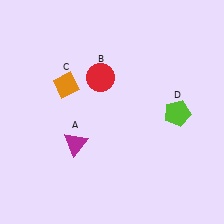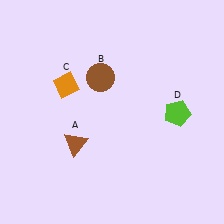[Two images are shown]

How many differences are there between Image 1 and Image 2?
There are 2 differences between the two images.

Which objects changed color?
A changed from magenta to brown. B changed from red to brown.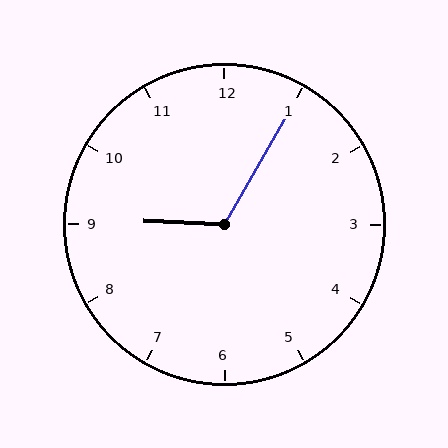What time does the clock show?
9:05.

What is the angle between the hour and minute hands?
Approximately 118 degrees.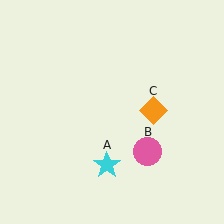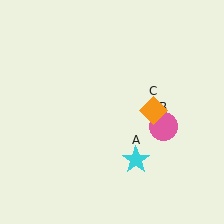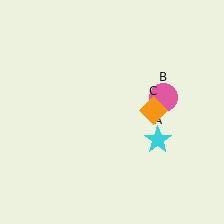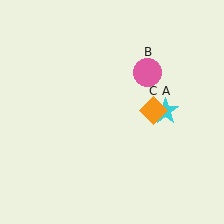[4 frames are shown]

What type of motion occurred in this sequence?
The cyan star (object A), pink circle (object B) rotated counterclockwise around the center of the scene.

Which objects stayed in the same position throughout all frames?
Orange diamond (object C) remained stationary.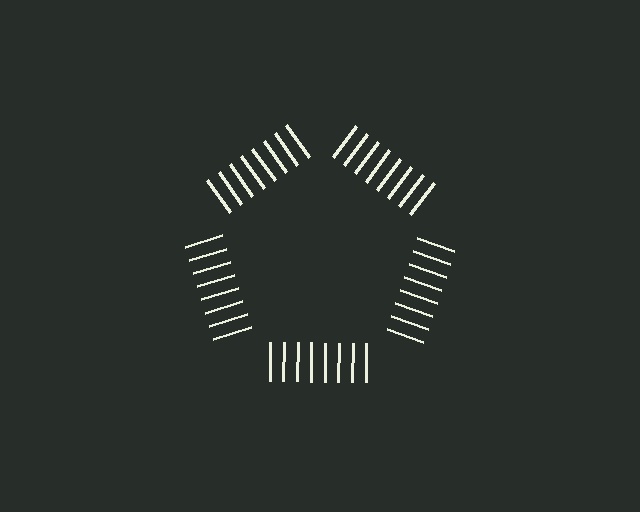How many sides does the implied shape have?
5 sides — the line-ends trace a pentagon.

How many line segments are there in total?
40 — 8 along each of the 5 edges.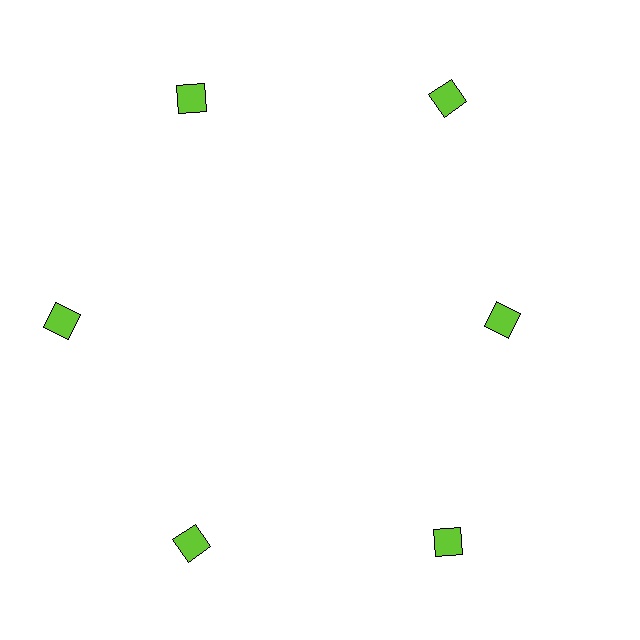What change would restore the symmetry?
The symmetry would be restored by moving it outward, back onto the ring so that all 6 squares sit at equal angles and equal distance from the center.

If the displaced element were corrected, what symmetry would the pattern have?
It would have 6-fold rotational symmetry — the pattern would map onto itself every 60 degrees.